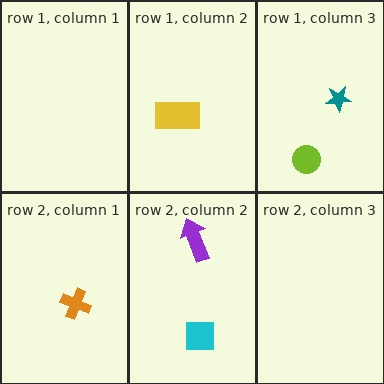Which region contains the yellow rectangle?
The row 1, column 2 region.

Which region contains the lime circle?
The row 1, column 3 region.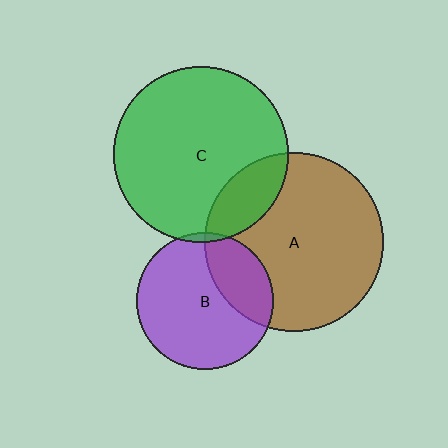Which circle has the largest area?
Circle A (brown).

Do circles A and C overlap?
Yes.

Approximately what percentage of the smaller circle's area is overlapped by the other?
Approximately 15%.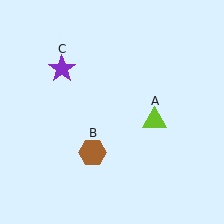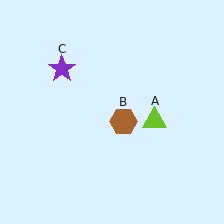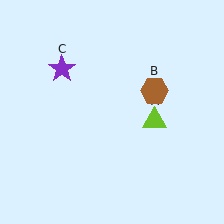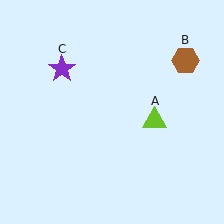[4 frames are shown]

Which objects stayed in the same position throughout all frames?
Lime triangle (object A) and purple star (object C) remained stationary.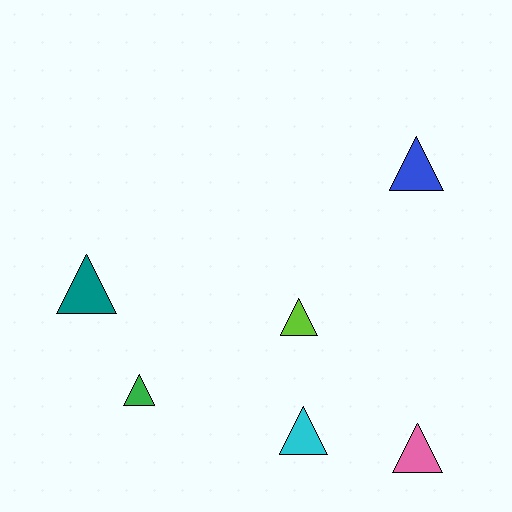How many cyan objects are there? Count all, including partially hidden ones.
There is 1 cyan object.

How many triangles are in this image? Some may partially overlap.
There are 6 triangles.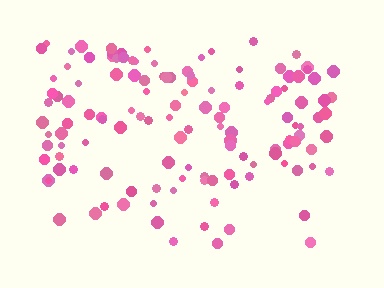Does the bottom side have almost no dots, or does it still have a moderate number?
Still a moderate number, just noticeably fewer than the top.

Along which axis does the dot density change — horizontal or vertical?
Vertical.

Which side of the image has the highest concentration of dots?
The top.